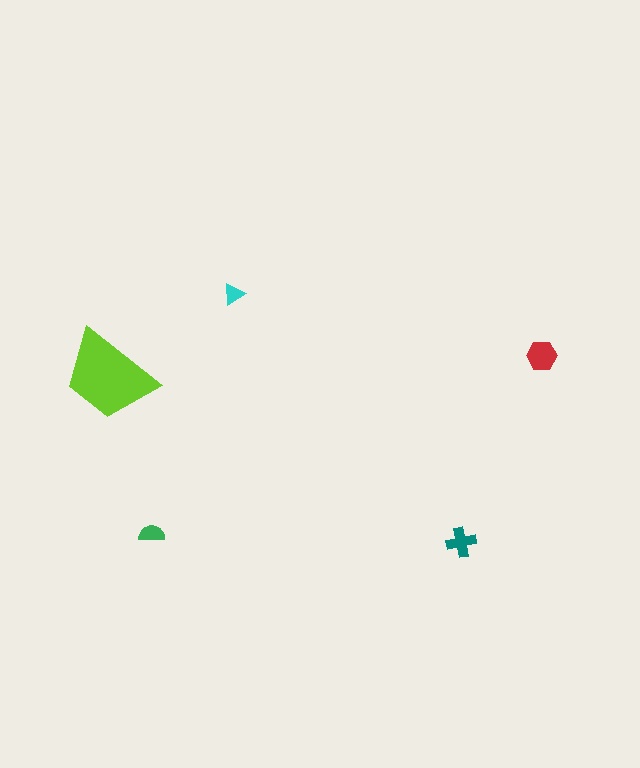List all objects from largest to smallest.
The lime trapezoid, the red hexagon, the teal cross, the green semicircle, the cyan triangle.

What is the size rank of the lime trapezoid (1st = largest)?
1st.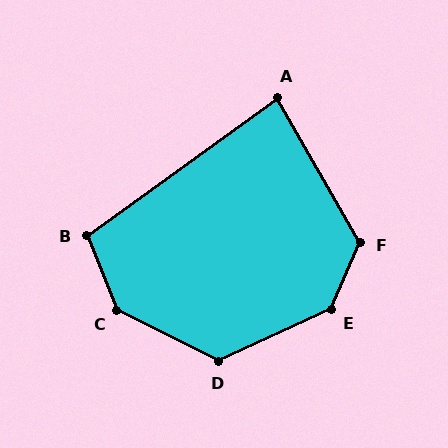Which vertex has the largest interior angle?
C, at approximately 139 degrees.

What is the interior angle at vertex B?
Approximately 104 degrees (obtuse).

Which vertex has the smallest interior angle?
A, at approximately 84 degrees.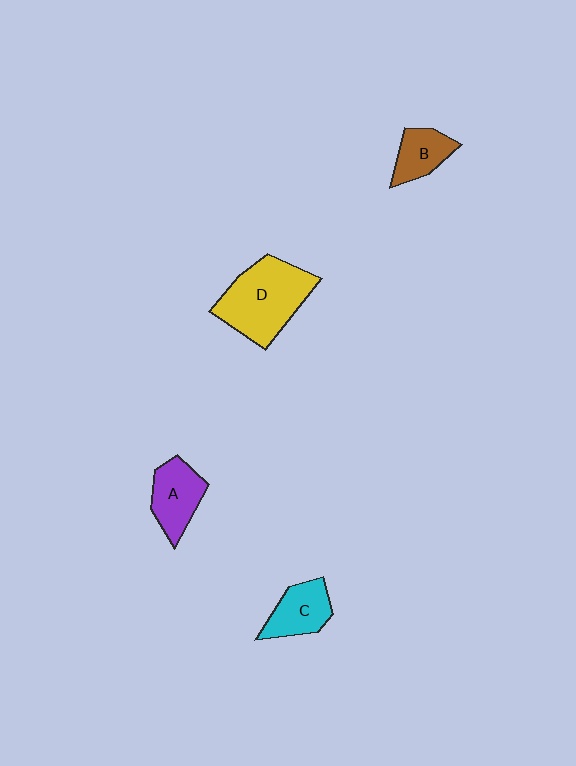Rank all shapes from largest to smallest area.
From largest to smallest: D (yellow), A (purple), C (cyan), B (brown).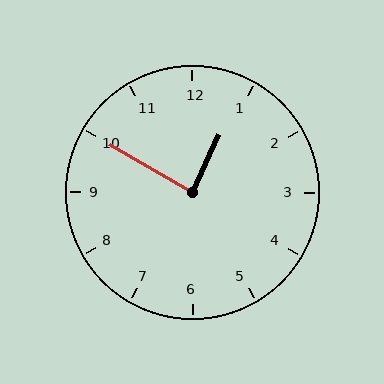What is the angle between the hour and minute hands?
Approximately 85 degrees.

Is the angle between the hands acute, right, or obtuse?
It is right.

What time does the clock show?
12:50.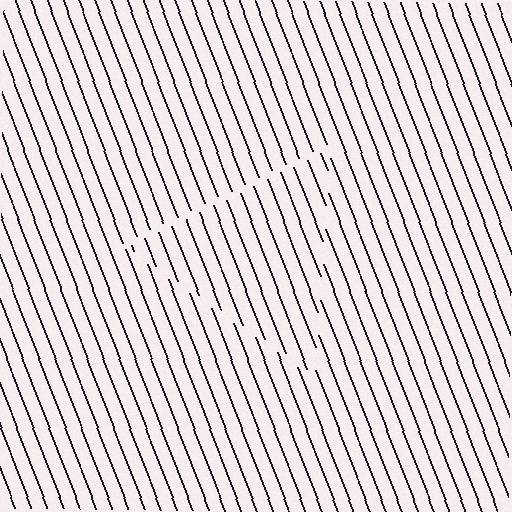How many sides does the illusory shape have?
3 sides — the line-ends trace a triangle.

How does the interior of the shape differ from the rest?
The interior of the shape contains the same grating, shifted by half a period — the contour is defined by the phase discontinuity where line-ends from the inner and outer gratings abut.